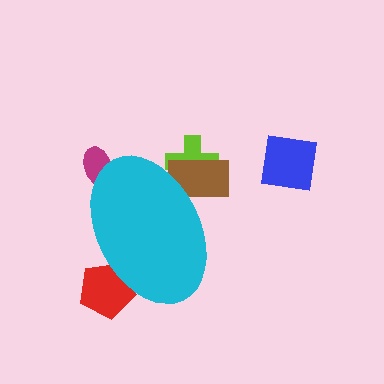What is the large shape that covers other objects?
A cyan ellipse.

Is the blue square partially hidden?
No, the blue square is fully visible.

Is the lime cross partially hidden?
Yes, the lime cross is partially hidden behind the cyan ellipse.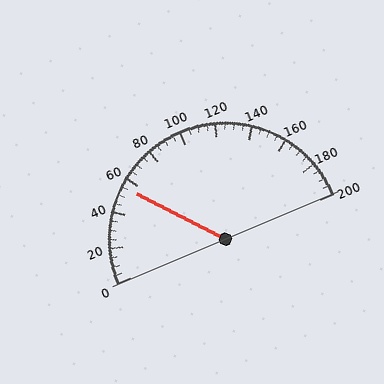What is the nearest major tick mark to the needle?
The nearest major tick mark is 60.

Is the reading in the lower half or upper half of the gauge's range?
The reading is in the lower half of the range (0 to 200).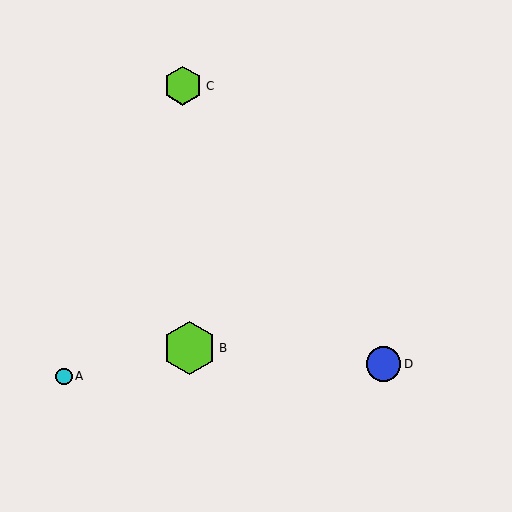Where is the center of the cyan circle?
The center of the cyan circle is at (64, 376).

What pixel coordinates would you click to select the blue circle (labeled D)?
Click at (383, 364) to select the blue circle D.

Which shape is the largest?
The lime hexagon (labeled B) is the largest.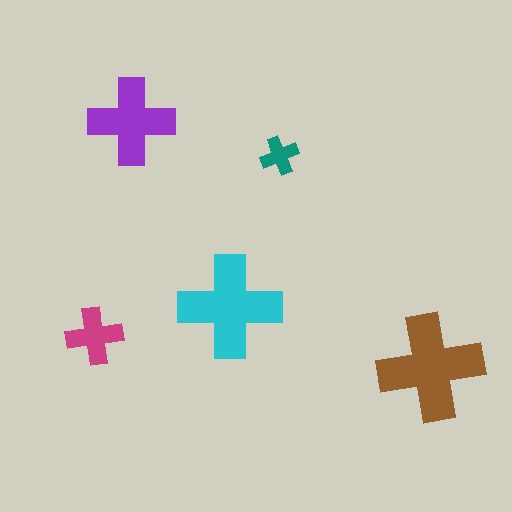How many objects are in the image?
There are 5 objects in the image.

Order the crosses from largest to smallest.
the brown one, the cyan one, the purple one, the magenta one, the teal one.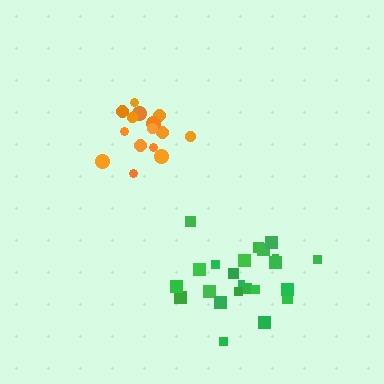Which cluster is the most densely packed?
Orange.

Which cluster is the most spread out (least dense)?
Green.